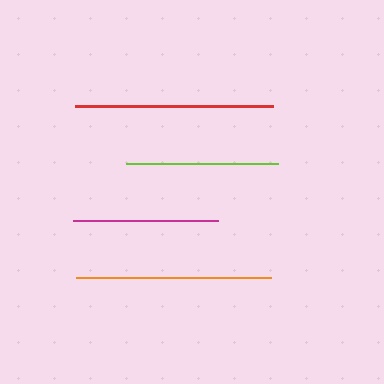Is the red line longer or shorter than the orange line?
The red line is longer than the orange line.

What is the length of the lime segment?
The lime segment is approximately 152 pixels long.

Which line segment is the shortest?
The magenta line is the shortest at approximately 146 pixels.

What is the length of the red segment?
The red segment is approximately 198 pixels long.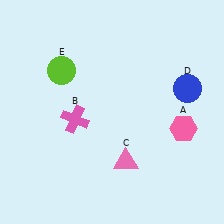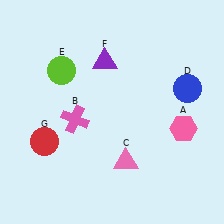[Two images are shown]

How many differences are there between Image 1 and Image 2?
There are 2 differences between the two images.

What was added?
A purple triangle (F), a red circle (G) were added in Image 2.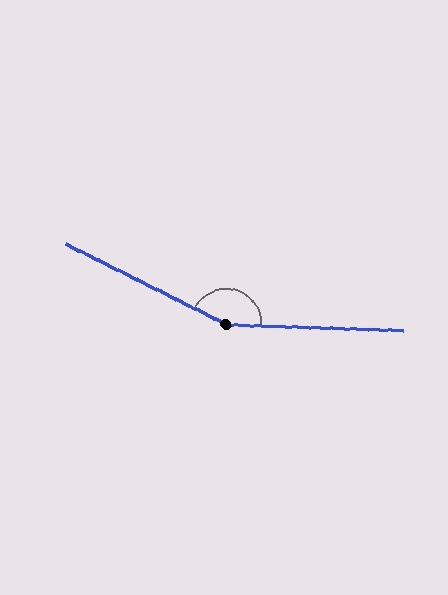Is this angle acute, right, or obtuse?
It is obtuse.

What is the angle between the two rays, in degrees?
Approximately 156 degrees.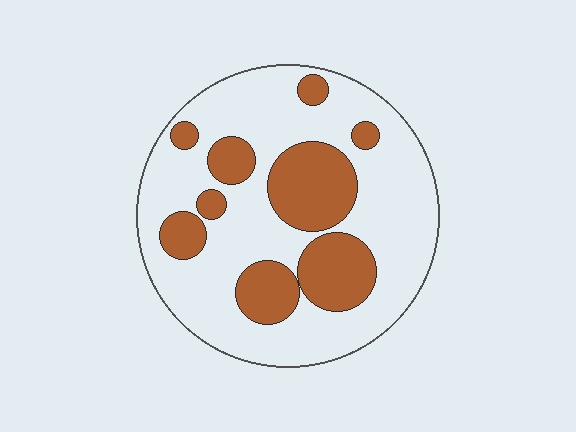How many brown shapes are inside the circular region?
9.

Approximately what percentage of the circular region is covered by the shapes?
Approximately 30%.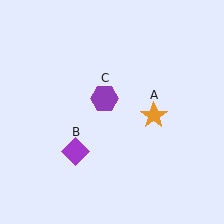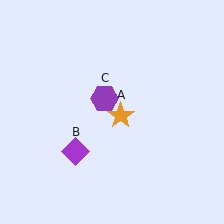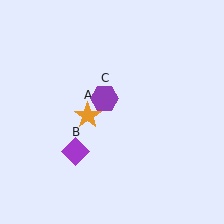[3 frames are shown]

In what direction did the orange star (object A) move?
The orange star (object A) moved left.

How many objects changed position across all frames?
1 object changed position: orange star (object A).